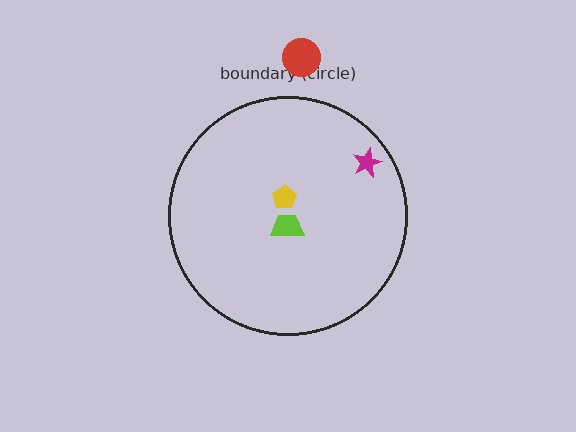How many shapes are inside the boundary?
3 inside, 1 outside.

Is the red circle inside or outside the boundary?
Outside.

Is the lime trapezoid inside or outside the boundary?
Inside.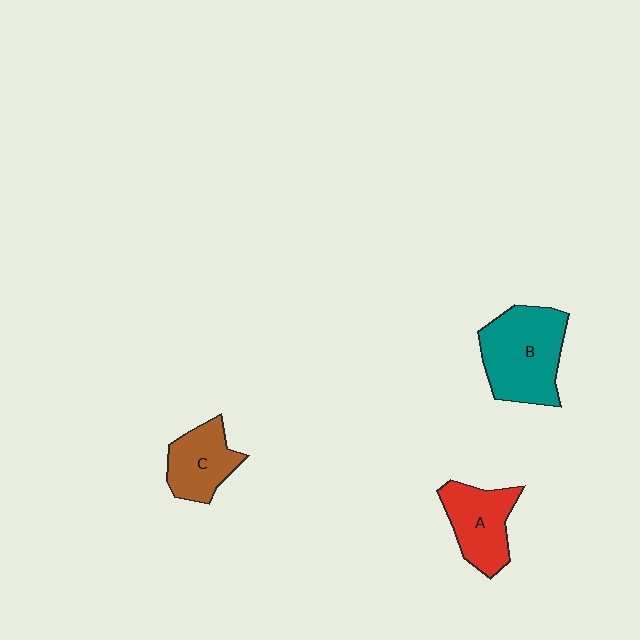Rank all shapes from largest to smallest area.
From largest to smallest: B (teal), A (red), C (brown).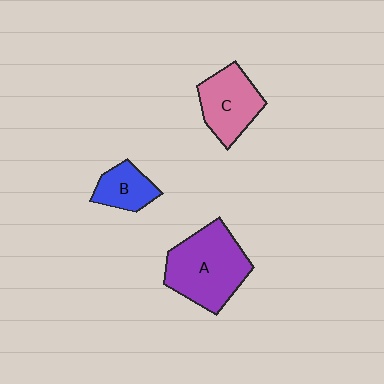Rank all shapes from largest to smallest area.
From largest to smallest: A (purple), C (pink), B (blue).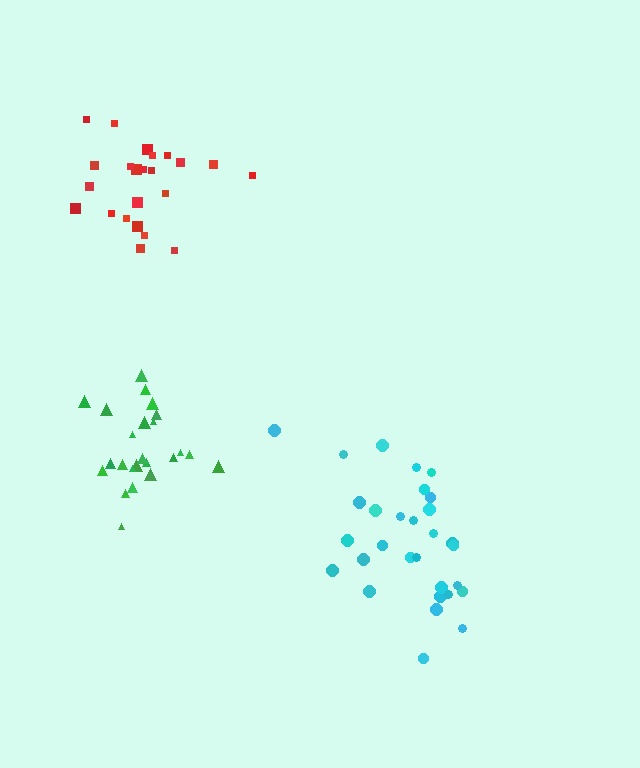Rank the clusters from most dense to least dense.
green, red, cyan.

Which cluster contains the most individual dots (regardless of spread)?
Cyan (30).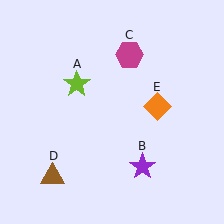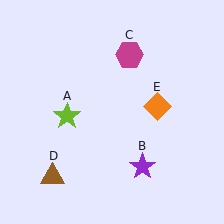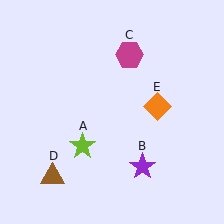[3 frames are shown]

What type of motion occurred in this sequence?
The lime star (object A) rotated counterclockwise around the center of the scene.